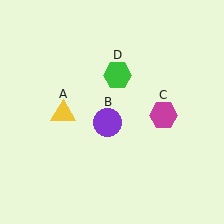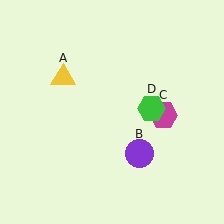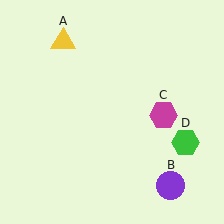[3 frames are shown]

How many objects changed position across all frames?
3 objects changed position: yellow triangle (object A), purple circle (object B), green hexagon (object D).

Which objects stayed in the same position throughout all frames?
Magenta hexagon (object C) remained stationary.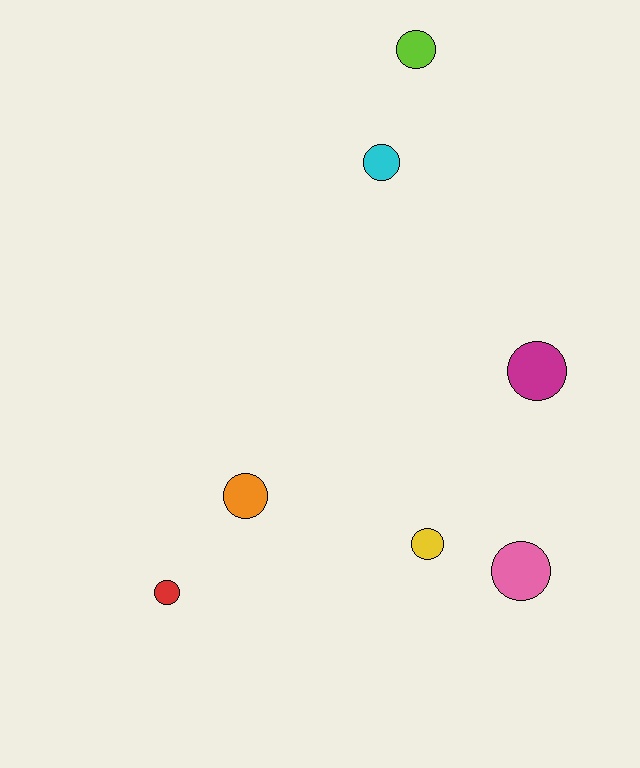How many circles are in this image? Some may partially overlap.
There are 7 circles.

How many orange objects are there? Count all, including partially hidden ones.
There is 1 orange object.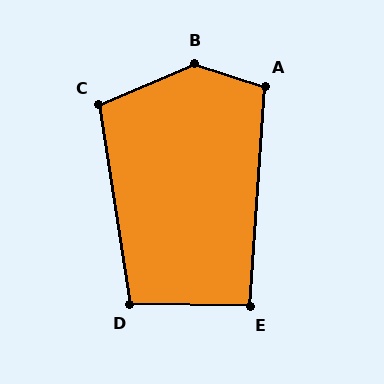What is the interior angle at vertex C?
Approximately 104 degrees (obtuse).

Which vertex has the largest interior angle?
B, at approximately 139 degrees.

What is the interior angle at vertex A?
Approximately 104 degrees (obtuse).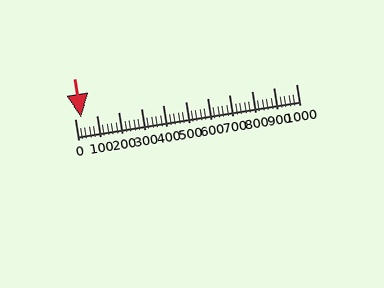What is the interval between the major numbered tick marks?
The major tick marks are spaced 100 units apart.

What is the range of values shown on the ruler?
The ruler shows values from 0 to 1000.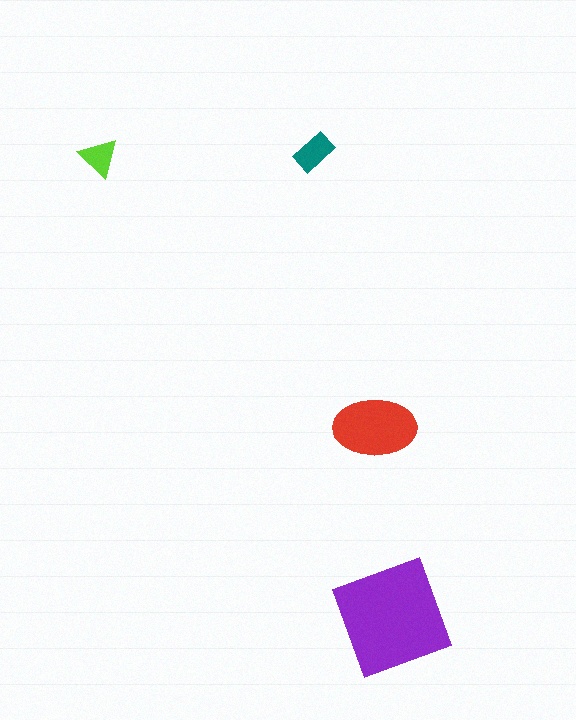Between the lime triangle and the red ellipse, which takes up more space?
The red ellipse.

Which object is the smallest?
The lime triangle.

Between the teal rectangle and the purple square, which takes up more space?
The purple square.